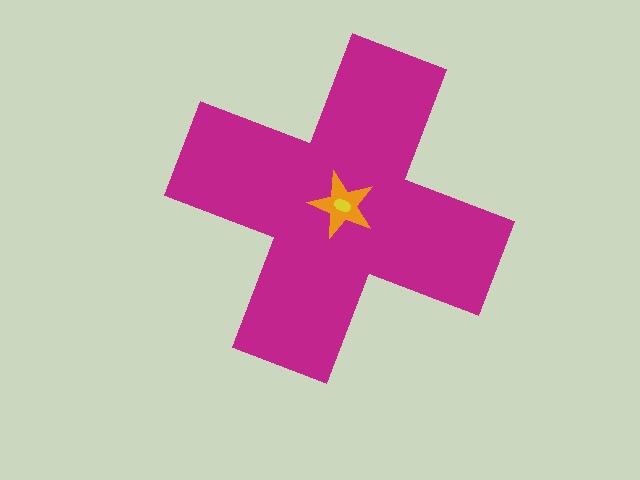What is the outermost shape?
The magenta cross.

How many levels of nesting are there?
3.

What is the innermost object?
The yellow ellipse.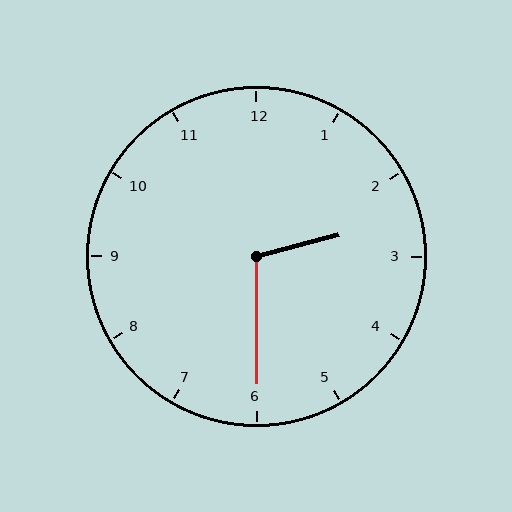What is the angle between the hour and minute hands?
Approximately 105 degrees.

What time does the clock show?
2:30.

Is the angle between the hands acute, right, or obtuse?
It is obtuse.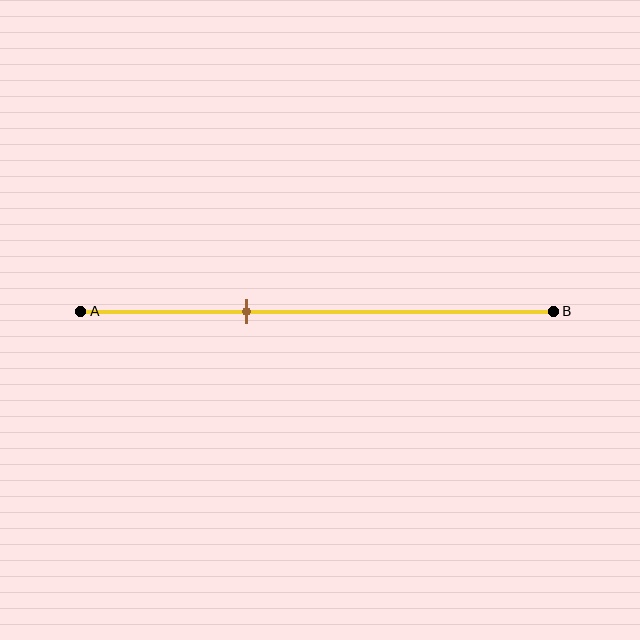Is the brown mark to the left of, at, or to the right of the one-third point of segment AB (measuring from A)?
The brown mark is approximately at the one-third point of segment AB.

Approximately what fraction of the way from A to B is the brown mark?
The brown mark is approximately 35% of the way from A to B.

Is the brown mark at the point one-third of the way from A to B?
Yes, the mark is approximately at the one-third point.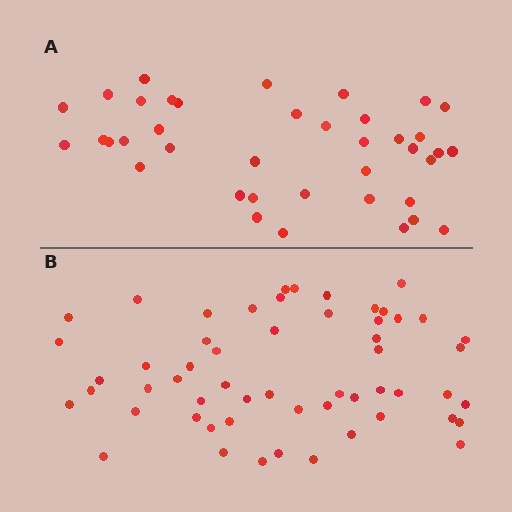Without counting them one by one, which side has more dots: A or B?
Region B (the bottom region) has more dots.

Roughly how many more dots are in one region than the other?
Region B has approximately 15 more dots than region A.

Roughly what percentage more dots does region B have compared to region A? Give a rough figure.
About 45% more.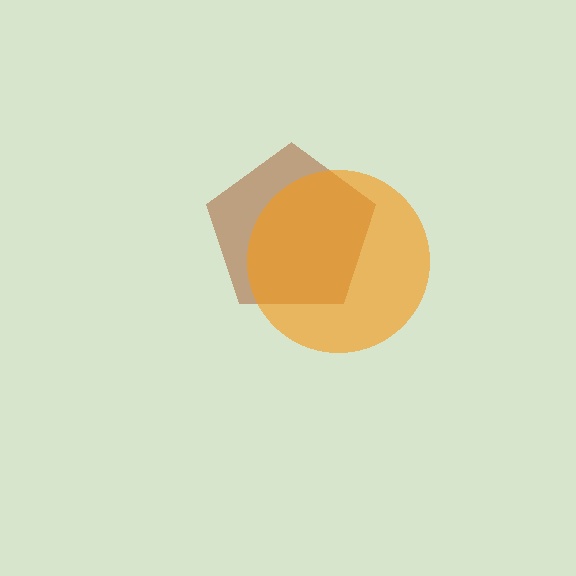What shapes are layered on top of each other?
The layered shapes are: a brown pentagon, an orange circle.